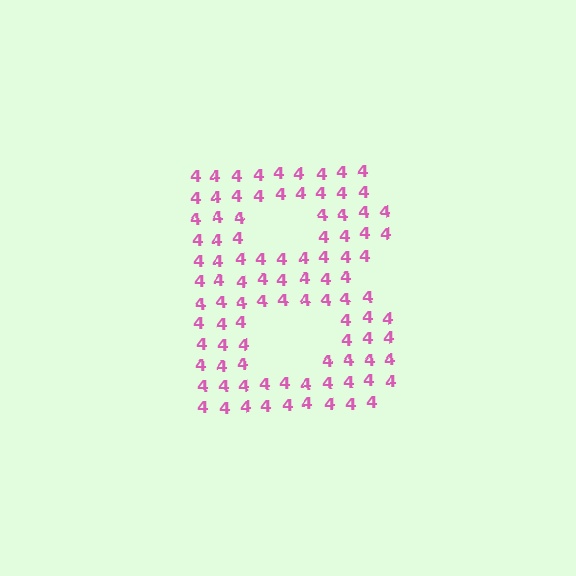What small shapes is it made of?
It is made of small digit 4's.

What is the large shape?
The large shape is the letter B.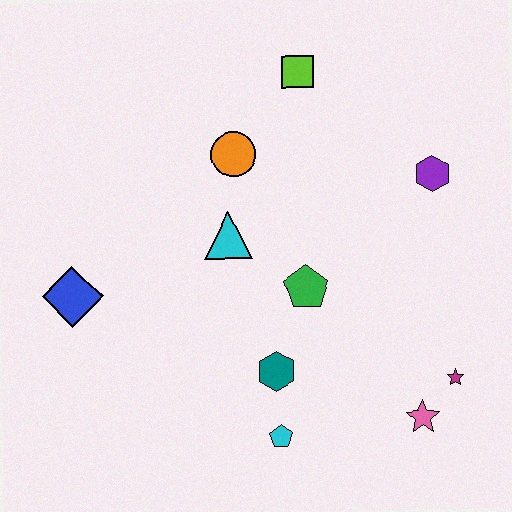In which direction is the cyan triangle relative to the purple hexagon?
The cyan triangle is to the left of the purple hexagon.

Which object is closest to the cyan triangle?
The orange circle is closest to the cyan triangle.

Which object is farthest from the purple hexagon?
The blue diamond is farthest from the purple hexagon.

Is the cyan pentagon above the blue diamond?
No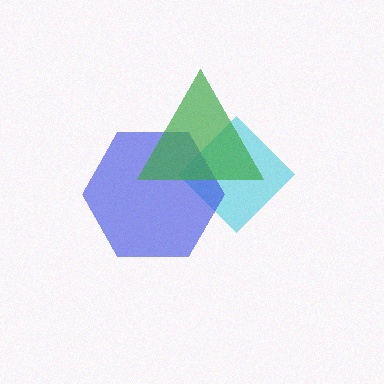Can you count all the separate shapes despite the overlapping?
Yes, there are 3 separate shapes.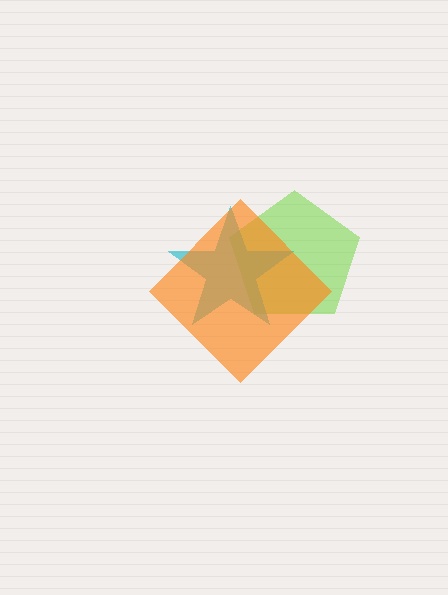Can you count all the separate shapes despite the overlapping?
Yes, there are 3 separate shapes.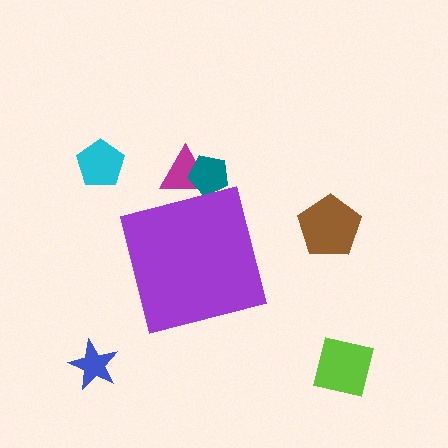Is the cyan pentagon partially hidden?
No, the cyan pentagon is fully visible.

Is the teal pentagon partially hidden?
Yes, the teal pentagon is partially hidden behind the purple square.